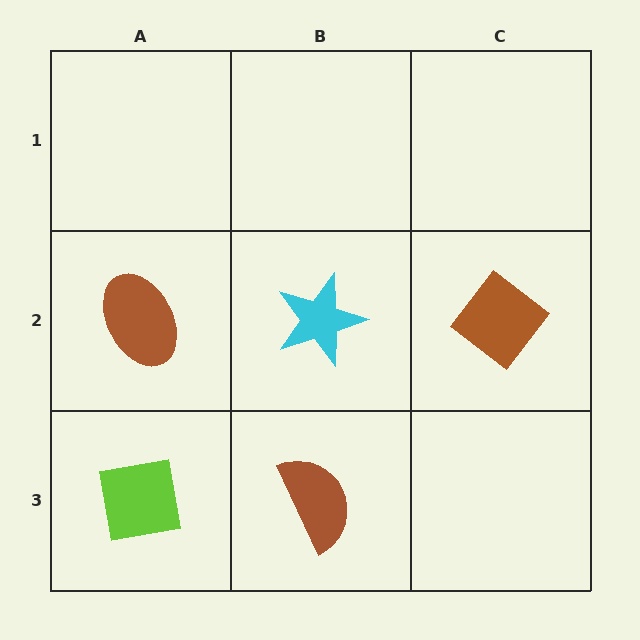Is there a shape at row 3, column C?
No, that cell is empty.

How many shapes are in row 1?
0 shapes.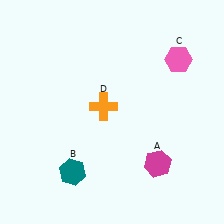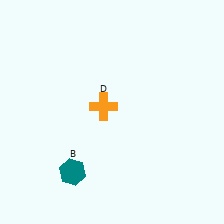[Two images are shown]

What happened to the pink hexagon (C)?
The pink hexagon (C) was removed in Image 2. It was in the top-right area of Image 1.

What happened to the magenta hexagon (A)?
The magenta hexagon (A) was removed in Image 2. It was in the bottom-right area of Image 1.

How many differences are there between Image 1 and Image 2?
There are 2 differences between the two images.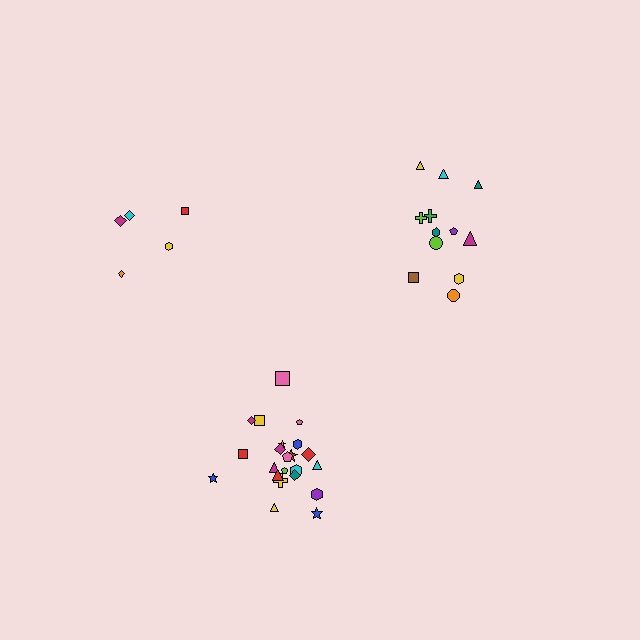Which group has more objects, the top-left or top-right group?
The top-right group.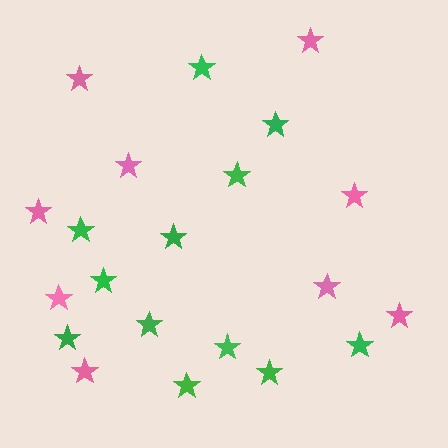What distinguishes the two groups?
There are 2 groups: one group of pink stars (9) and one group of green stars (12).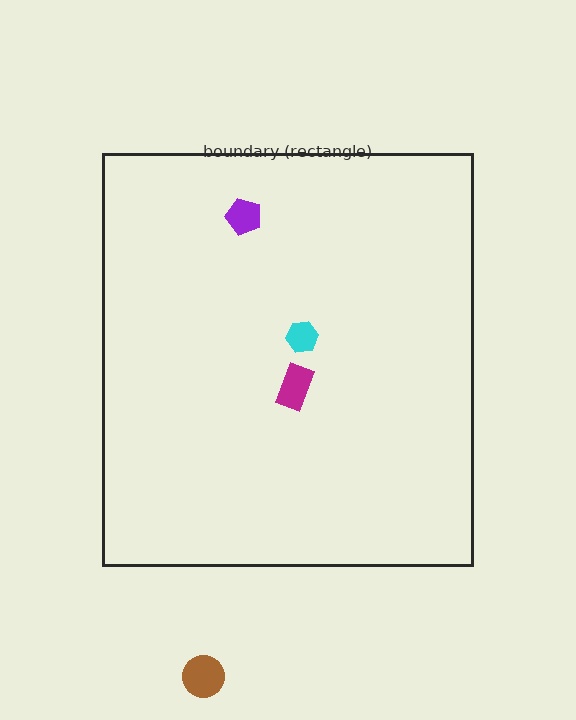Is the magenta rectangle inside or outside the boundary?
Inside.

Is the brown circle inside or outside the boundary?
Outside.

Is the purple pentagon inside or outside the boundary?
Inside.